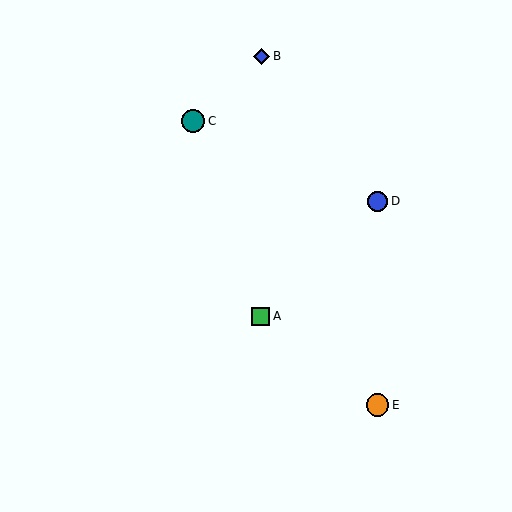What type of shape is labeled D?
Shape D is a blue circle.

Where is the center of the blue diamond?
The center of the blue diamond is at (261, 57).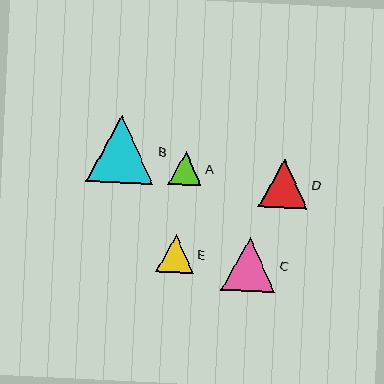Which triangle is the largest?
Triangle B is the largest with a size of approximately 68 pixels.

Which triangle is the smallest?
Triangle A is the smallest with a size of approximately 33 pixels.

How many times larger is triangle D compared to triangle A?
Triangle D is approximately 1.5 times the size of triangle A.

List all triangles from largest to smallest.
From largest to smallest: B, C, D, E, A.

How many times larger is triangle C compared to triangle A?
Triangle C is approximately 1.6 times the size of triangle A.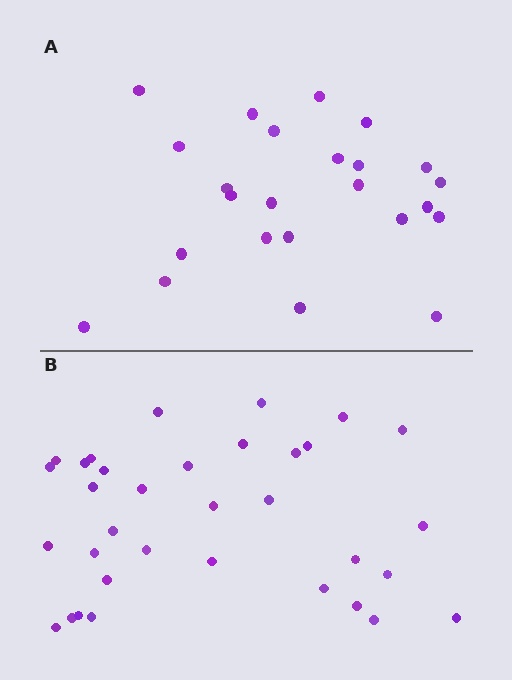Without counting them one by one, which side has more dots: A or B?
Region B (the bottom region) has more dots.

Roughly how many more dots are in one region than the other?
Region B has roughly 10 or so more dots than region A.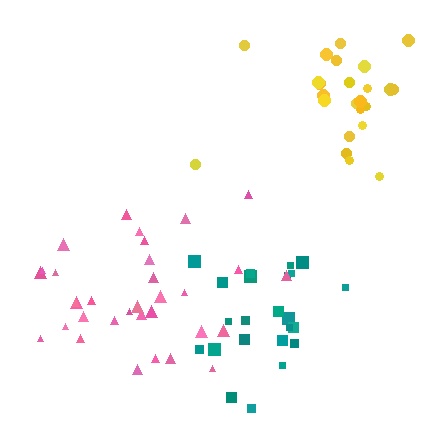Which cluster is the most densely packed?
Pink.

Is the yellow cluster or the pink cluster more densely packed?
Pink.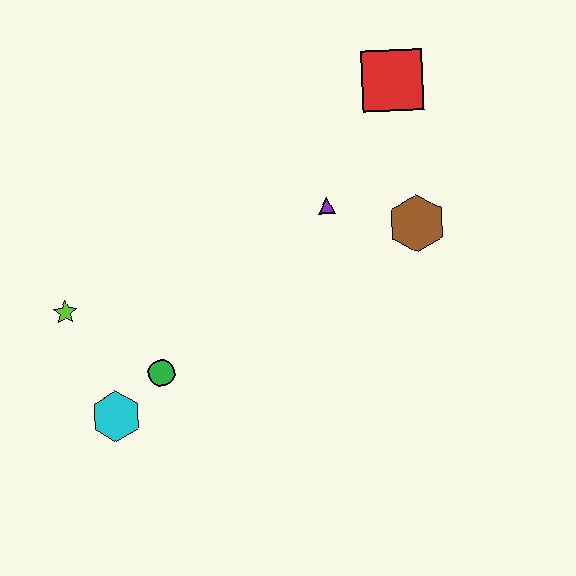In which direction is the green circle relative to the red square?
The green circle is below the red square.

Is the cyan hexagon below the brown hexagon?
Yes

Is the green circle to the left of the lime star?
No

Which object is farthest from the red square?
The cyan hexagon is farthest from the red square.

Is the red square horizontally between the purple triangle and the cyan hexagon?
No